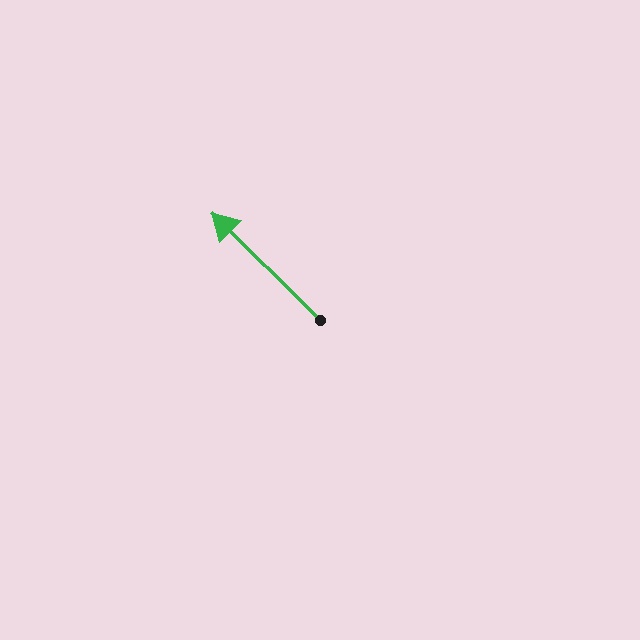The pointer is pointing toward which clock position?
Roughly 10 o'clock.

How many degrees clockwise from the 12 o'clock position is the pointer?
Approximately 315 degrees.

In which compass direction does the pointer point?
Northwest.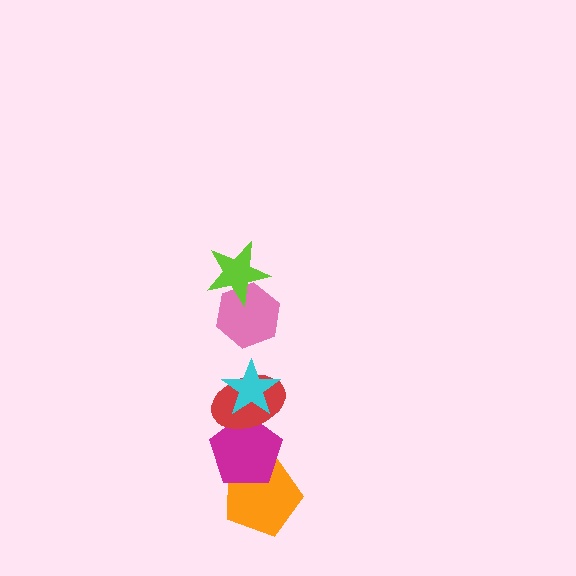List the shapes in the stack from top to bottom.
From top to bottom: the lime star, the pink hexagon, the cyan star, the red ellipse, the magenta pentagon, the orange pentagon.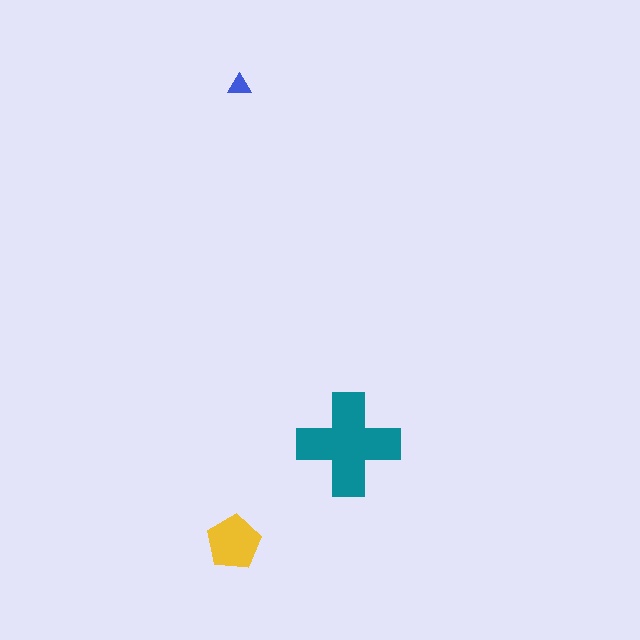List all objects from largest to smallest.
The teal cross, the yellow pentagon, the blue triangle.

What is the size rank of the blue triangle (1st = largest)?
3rd.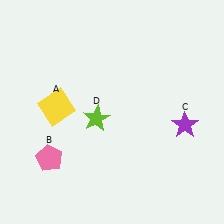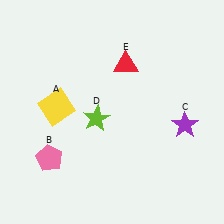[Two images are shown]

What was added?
A red triangle (E) was added in Image 2.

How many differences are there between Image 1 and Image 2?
There is 1 difference between the two images.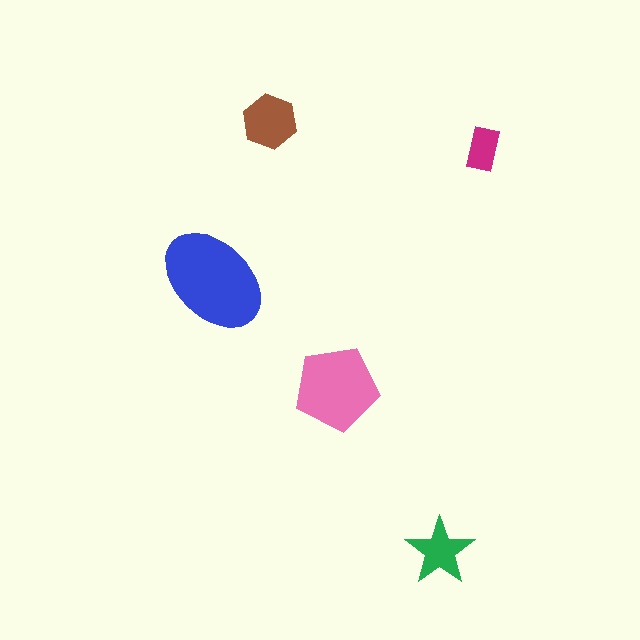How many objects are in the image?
There are 5 objects in the image.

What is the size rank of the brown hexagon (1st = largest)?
3rd.